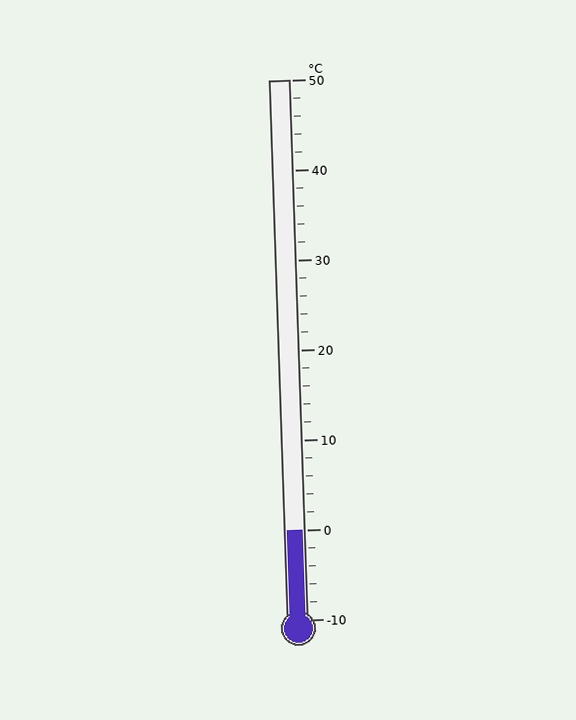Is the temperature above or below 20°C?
The temperature is below 20°C.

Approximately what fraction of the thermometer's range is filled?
The thermometer is filled to approximately 15% of its range.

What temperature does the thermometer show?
The thermometer shows approximately 0°C.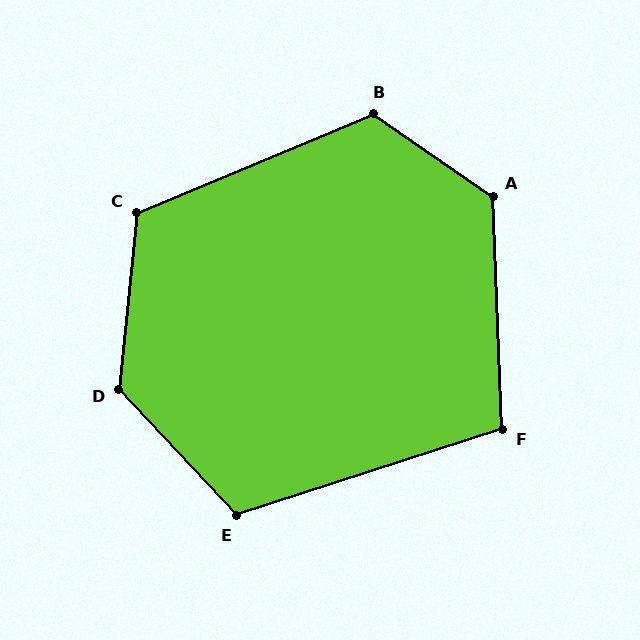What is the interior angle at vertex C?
Approximately 118 degrees (obtuse).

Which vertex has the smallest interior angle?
F, at approximately 106 degrees.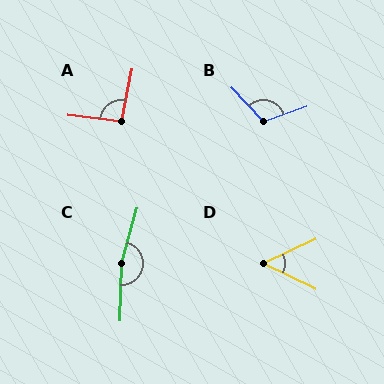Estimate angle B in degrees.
Approximately 114 degrees.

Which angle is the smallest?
D, at approximately 51 degrees.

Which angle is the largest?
C, at approximately 166 degrees.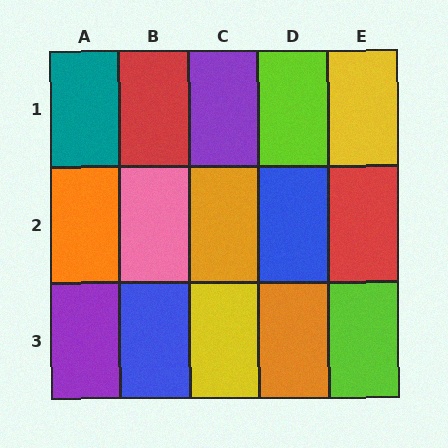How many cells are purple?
2 cells are purple.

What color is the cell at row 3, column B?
Blue.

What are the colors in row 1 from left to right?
Teal, red, purple, lime, yellow.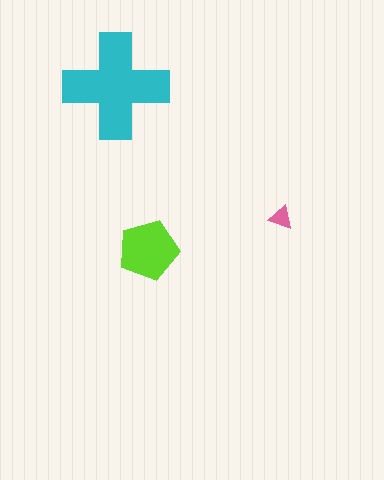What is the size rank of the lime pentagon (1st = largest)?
2nd.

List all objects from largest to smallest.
The cyan cross, the lime pentagon, the pink triangle.